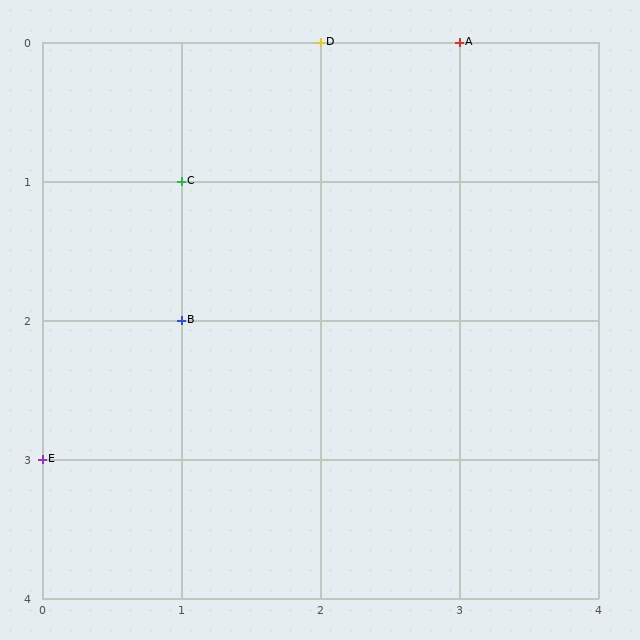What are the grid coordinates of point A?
Point A is at grid coordinates (3, 0).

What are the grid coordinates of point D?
Point D is at grid coordinates (2, 0).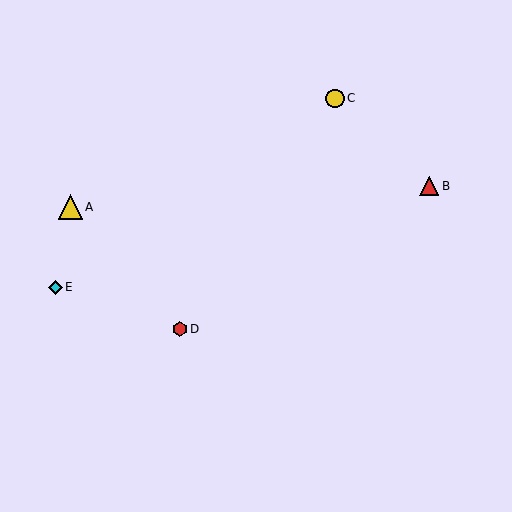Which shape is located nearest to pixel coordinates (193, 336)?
The red hexagon (labeled D) at (180, 329) is nearest to that location.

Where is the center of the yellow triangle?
The center of the yellow triangle is at (70, 207).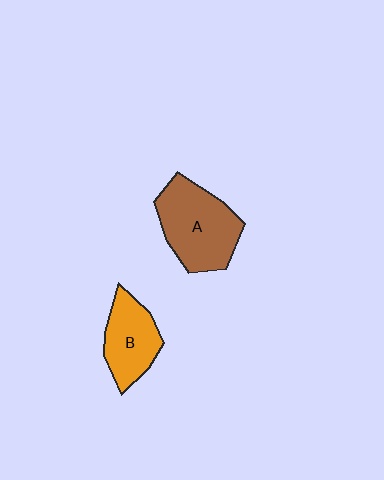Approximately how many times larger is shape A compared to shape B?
Approximately 1.4 times.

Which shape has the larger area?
Shape A (brown).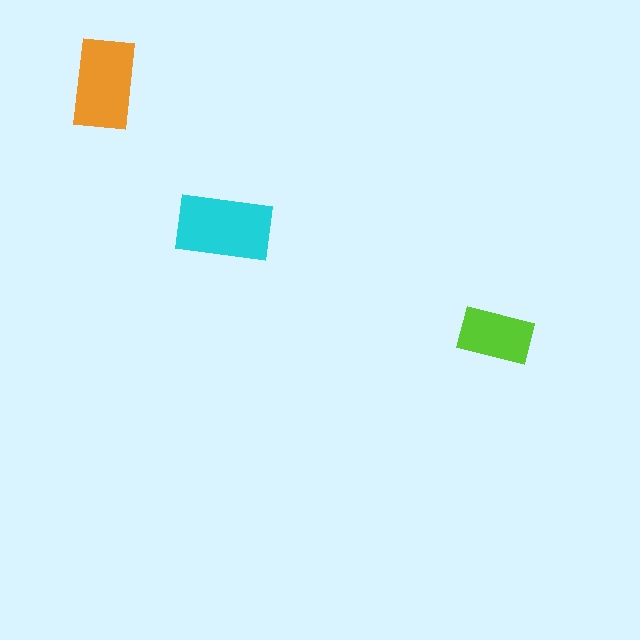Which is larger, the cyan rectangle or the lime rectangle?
The cyan one.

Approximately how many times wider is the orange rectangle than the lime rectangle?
About 1.5 times wider.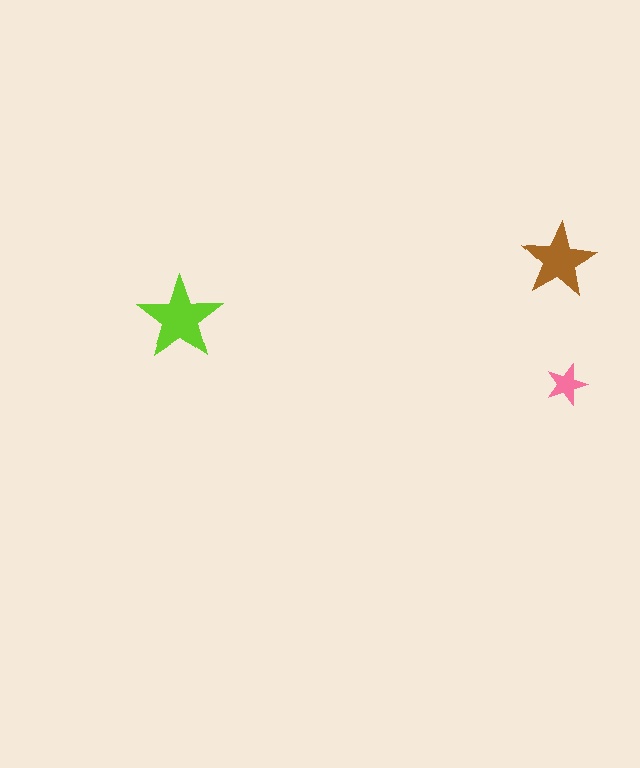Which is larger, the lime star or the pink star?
The lime one.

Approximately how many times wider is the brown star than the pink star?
About 2 times wider.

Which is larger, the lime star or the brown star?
The lime one.